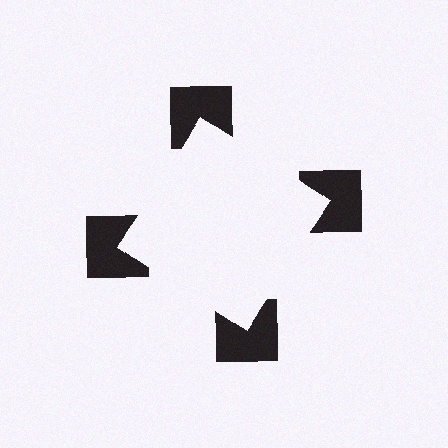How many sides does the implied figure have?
4 sides.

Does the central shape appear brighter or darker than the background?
It typically appears slightly brighter than the background, even though no actual brightness change is drawn.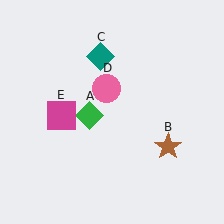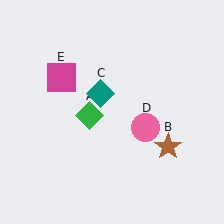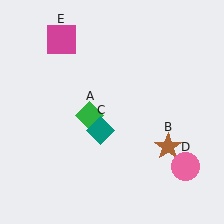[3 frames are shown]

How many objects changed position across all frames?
3 objects changed position: teal diamond (object C), pink circle (object D), magenta square (object E).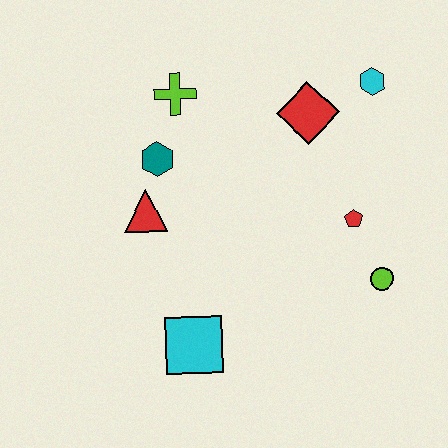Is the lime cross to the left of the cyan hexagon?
Yes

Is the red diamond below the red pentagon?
No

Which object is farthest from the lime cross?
The lime circle is farthest from the lime cross.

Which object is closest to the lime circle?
The red pentagon is closest to the lime circle.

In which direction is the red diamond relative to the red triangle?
The red diamond is to the right of the red triangle.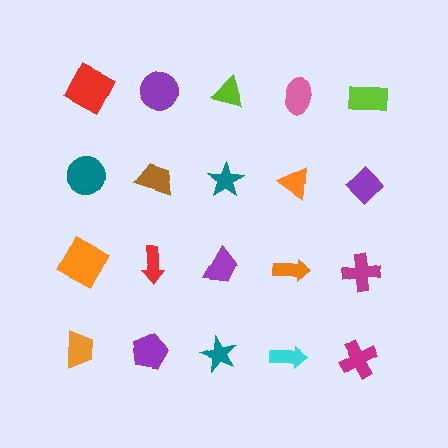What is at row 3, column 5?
A magenta cross.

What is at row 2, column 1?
A teal circle.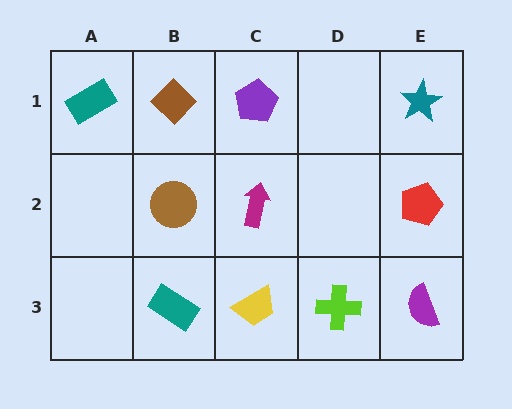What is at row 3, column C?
A yellow trapezoid.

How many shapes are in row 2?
3 shapes.